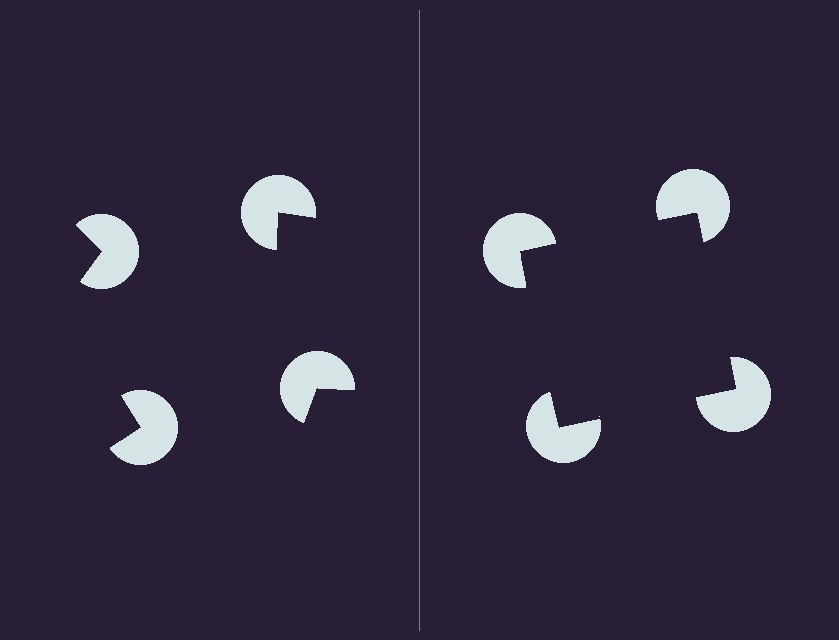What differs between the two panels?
The pac-man discs are positioned identically on both sides; only the wedge orientations differ. On the right they align to a square; on the left they are misaligned.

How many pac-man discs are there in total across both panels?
8 — 4 on each side.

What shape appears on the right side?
An illusory square.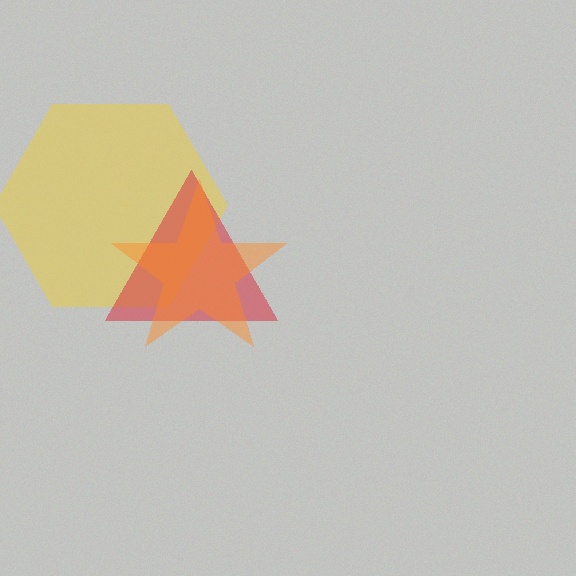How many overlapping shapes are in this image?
There are 3 overlapping shapes in the image.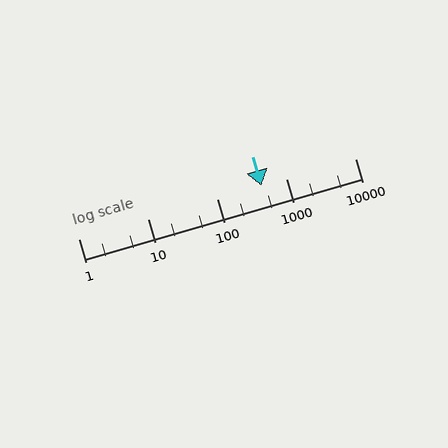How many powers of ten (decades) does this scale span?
The scale spans 4 decades, from 1 to 10000.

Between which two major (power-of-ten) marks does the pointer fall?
The pointer is between 100 and 1000.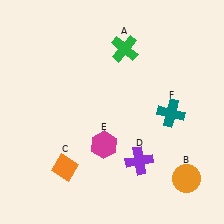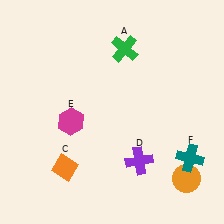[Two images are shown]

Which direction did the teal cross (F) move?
The teal cross (F) moved down.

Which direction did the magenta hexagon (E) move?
The magenta hexagon (E) moved left.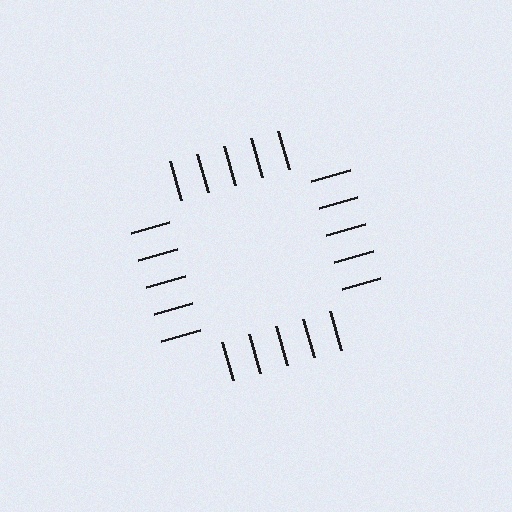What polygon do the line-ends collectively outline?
An illusory square — the line segments terminate on its edges but no continuous stroke is drawn.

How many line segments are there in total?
20 — 5 along each of the 4 edges.